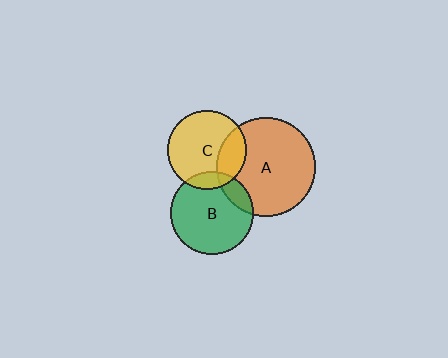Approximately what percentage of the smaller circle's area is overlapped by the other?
Approximately 25%.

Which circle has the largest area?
Circle A (orange).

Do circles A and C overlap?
Yes.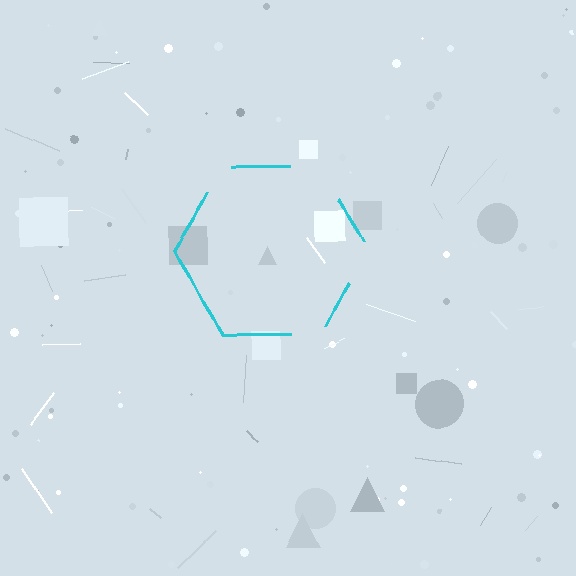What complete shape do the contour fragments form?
The contour fragments form a hexagon.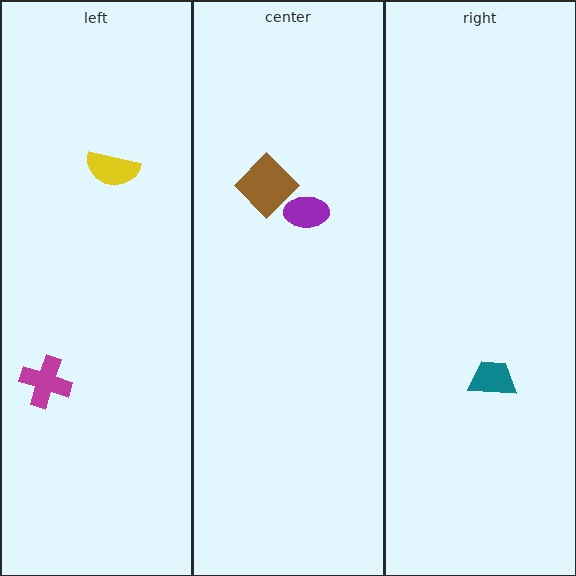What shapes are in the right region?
The teal trapezoid.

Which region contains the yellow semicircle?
The left region.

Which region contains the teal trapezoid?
The right region.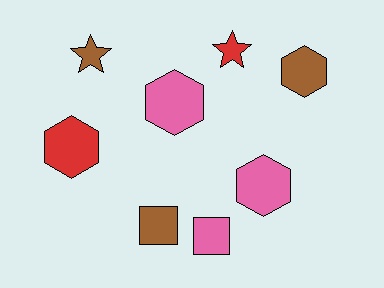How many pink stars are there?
There are no pink stars.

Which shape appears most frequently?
Hexagon, with 4 objects.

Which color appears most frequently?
Brown, with 3 objects.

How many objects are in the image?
There are 8 objects.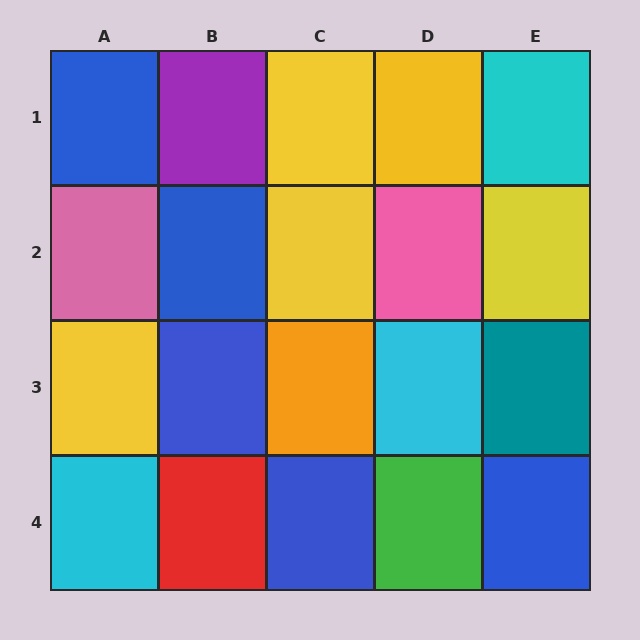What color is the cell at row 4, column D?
Green.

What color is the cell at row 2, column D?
Pink.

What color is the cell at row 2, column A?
Pink.